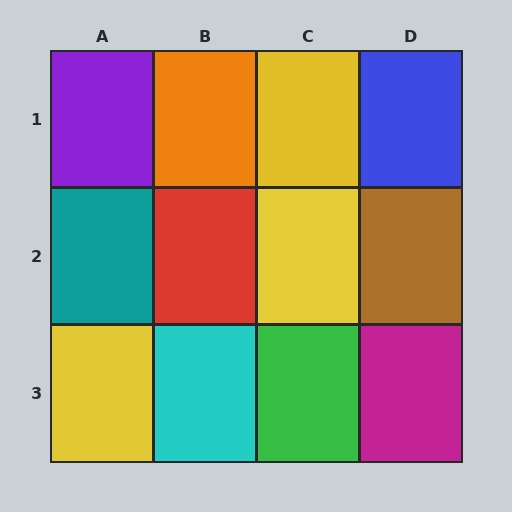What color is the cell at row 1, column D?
Blue.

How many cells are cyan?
1 cell is cyan.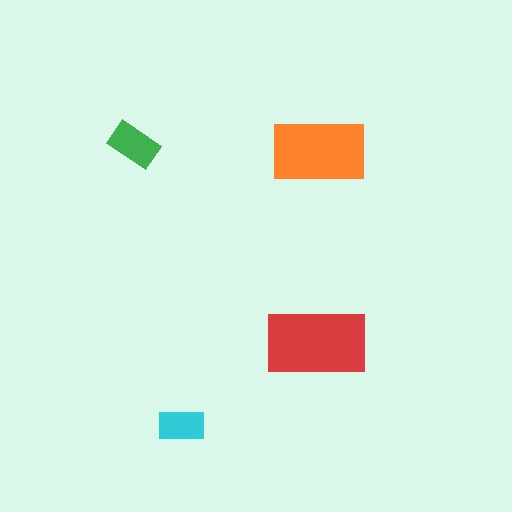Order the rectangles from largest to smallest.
the red one, the orange one, the green one, the cyan one.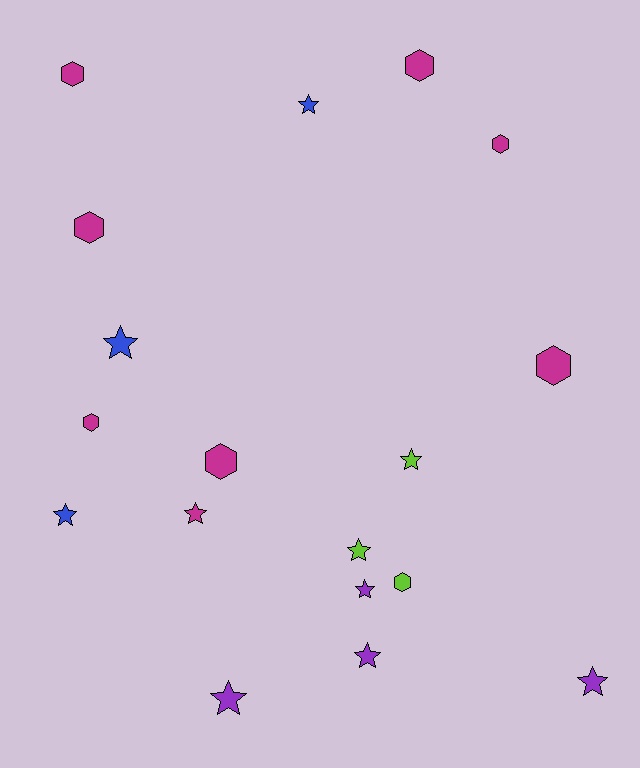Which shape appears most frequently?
Star, with 10 objects.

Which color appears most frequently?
Magenta, with 8 objects.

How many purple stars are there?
There are 4 purple stars.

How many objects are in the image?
There are 18 objects.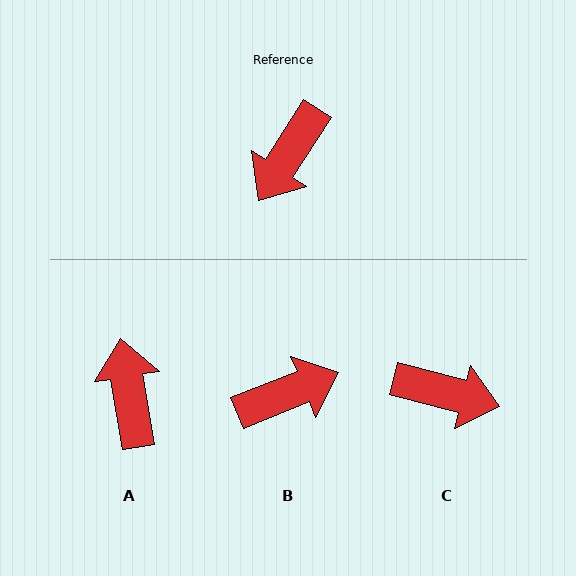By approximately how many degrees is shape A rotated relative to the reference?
Approximately 138 degrees clockwise.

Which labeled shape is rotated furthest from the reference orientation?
B, about 145 degrees away.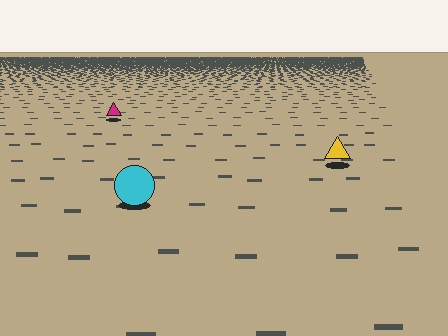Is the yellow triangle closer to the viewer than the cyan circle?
No. The cyan circle is closer — you can tell from the texture gradient: the ground texture is coarser near it.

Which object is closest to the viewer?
The cyan circle is closest. The texture marks near it are larger and more spread out.